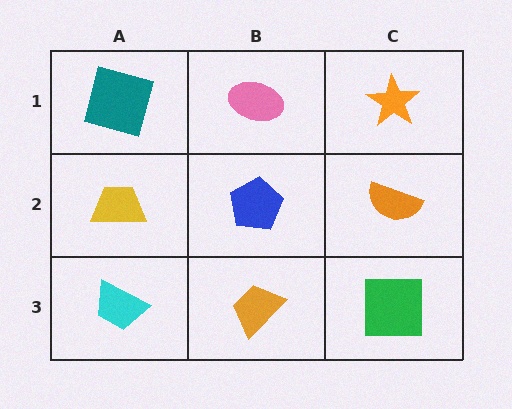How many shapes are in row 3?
3 shapes.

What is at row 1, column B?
A pink ellipse.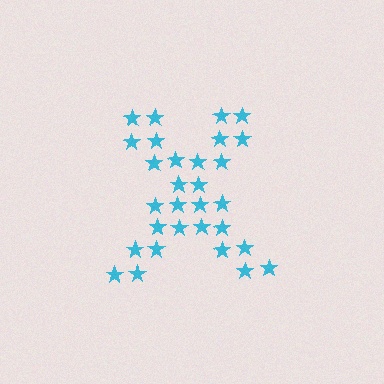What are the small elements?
The small elements are stars.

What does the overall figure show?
The overall figure shows the letter X.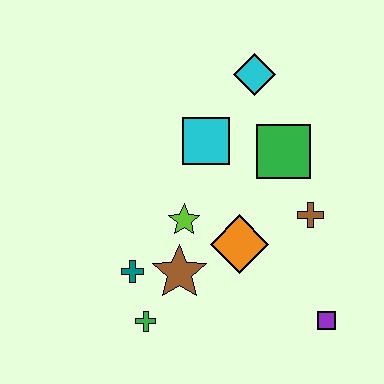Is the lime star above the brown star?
Yes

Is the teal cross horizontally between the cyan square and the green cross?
No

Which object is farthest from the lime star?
The purple square is farthest from the lime star.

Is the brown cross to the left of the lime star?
No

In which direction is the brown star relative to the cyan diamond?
The brown star is below the cyan diamond.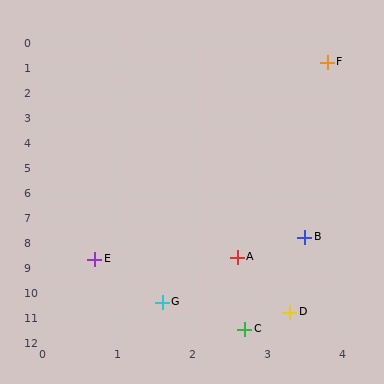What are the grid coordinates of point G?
Point G is at approximately (1.6, 10.4).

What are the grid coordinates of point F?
Point F is at approximately (3.8, 0.8).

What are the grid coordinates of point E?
Point E is at approximately (0.7, 8.7).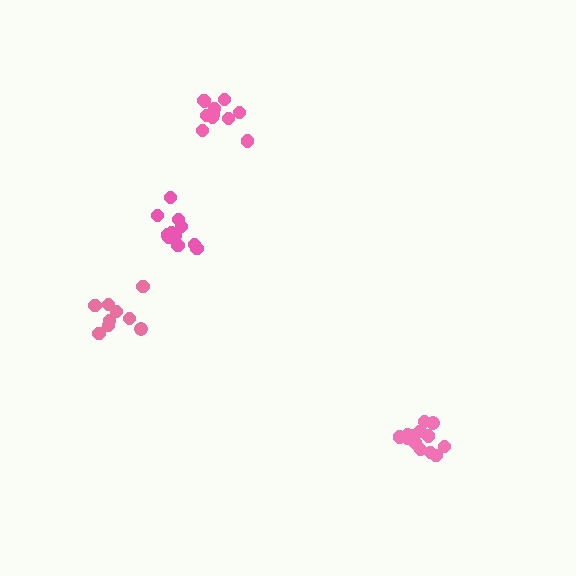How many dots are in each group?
Group 1: 9 dots, Group 2: 11 dots, Group 3: 13 dots, Group 4: 12 dots (45 total).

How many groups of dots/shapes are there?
There are 4 groups.